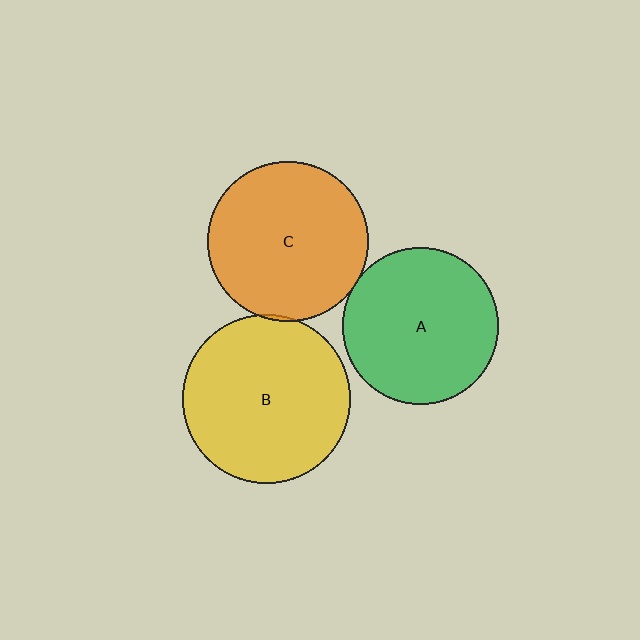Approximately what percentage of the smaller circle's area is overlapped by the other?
Approximately 5%.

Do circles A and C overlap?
Yes.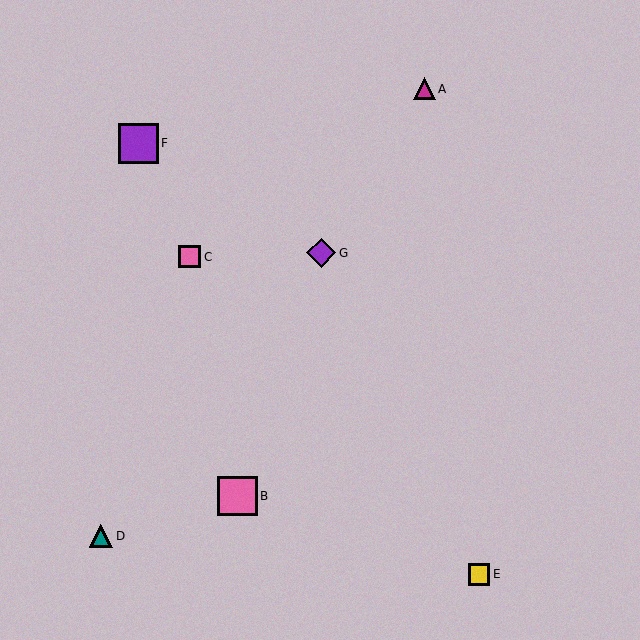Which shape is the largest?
The purple square (labeled F) is the largest.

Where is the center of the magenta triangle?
The center of the magenta triangle is at (424, 89).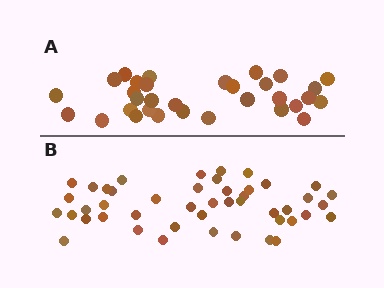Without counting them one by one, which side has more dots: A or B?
Region B (the bottom region) has more dots.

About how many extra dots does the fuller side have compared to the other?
Region B has approximately 15 more dots than region A.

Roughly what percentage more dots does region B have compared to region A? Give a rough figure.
About 45% more.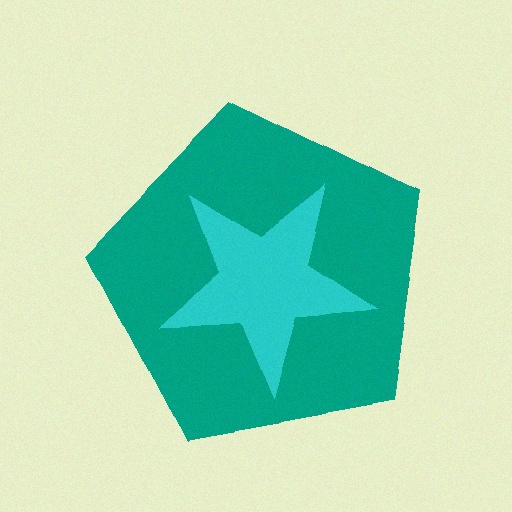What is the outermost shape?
The teal pentagon.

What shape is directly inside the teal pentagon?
The cyan star.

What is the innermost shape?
The cyan star.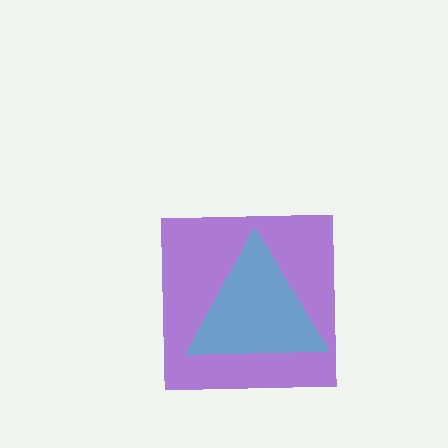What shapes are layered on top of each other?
The layered shapes are: a purple square, a cyan triangle.